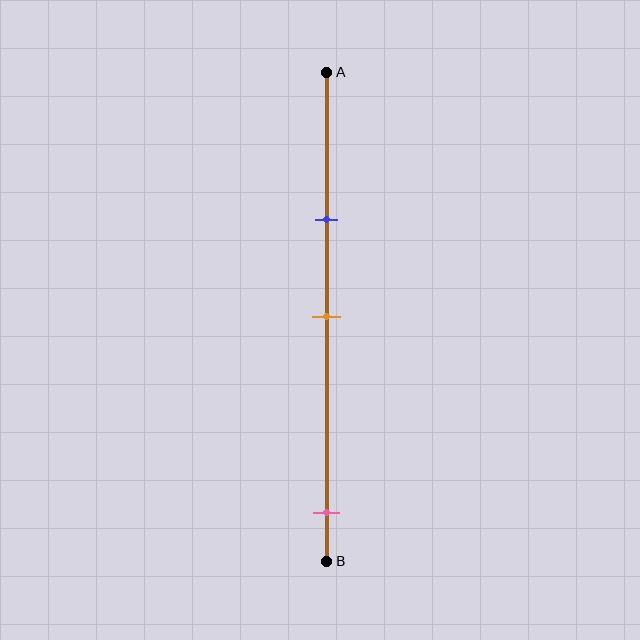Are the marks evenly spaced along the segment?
No, the marks are not evenly spaced.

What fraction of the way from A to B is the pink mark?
The pink mark is approximately 90% (0.9) of the way from A to B.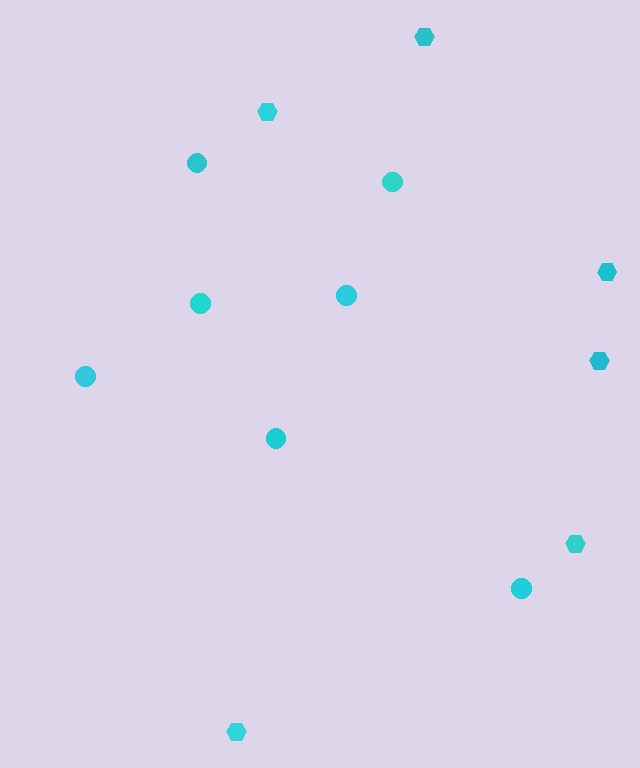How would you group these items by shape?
There are 2 groups: one group of circles (7) and one group of hexagons (6).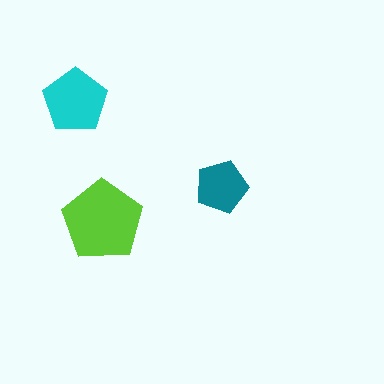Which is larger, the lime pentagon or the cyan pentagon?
The lime one.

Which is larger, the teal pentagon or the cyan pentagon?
The cyan one.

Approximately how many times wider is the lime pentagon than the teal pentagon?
About 1.5 times wider.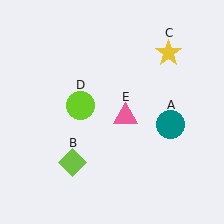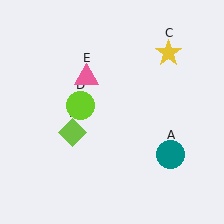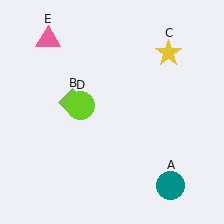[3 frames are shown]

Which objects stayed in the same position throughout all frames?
Yellow star (object C) and lime circle (object D) remained stationary.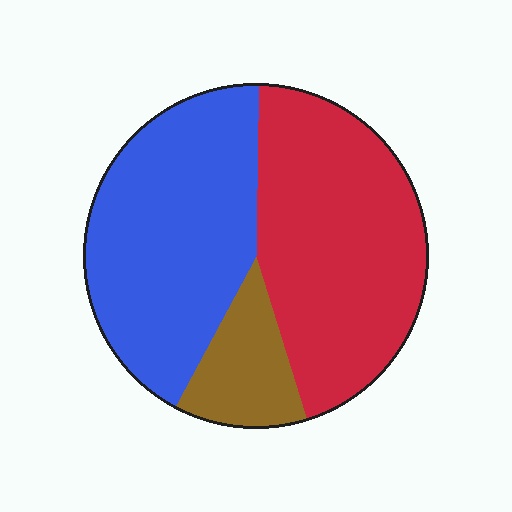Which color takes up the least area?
Brown, at roughly 15%.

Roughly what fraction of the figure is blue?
Blue covers 43% of the figure.